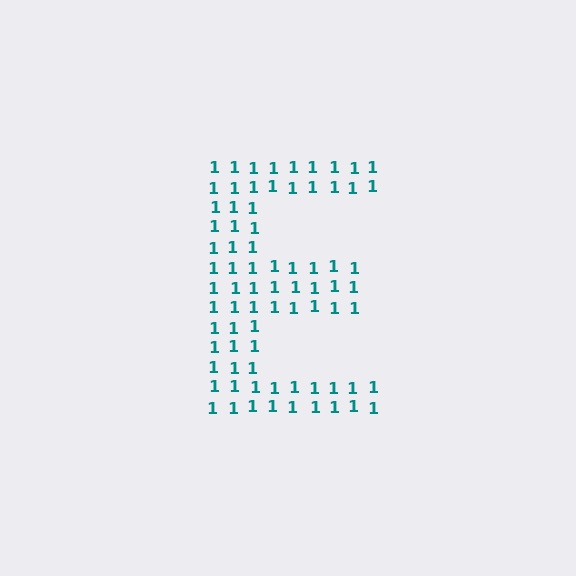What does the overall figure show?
The overall figure shows the letter E.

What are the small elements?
The small elements are digit 1's.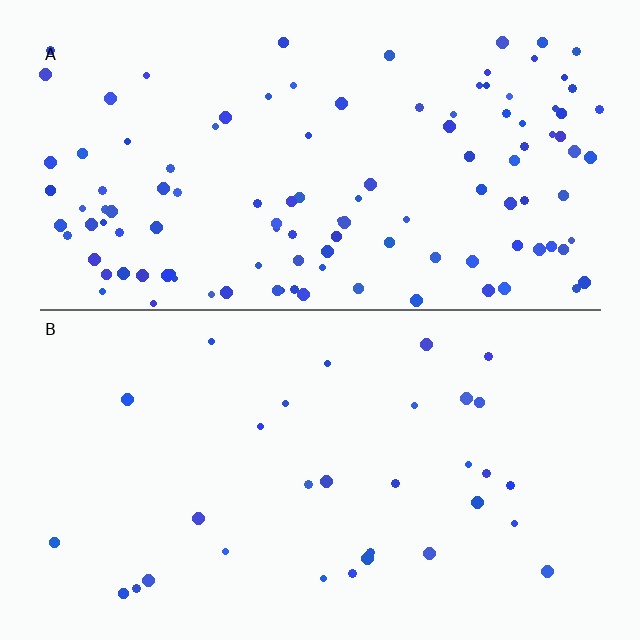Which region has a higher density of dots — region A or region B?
A (the top).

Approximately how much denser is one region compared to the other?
Approximately 3.7× — region A over region B.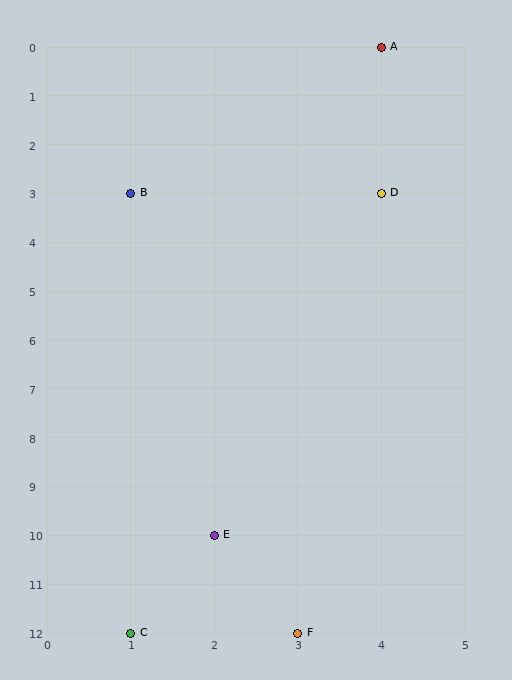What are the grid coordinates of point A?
Point A is at grid coordinates (4, 0).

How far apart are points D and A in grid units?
Points D and A are 3 rows apart.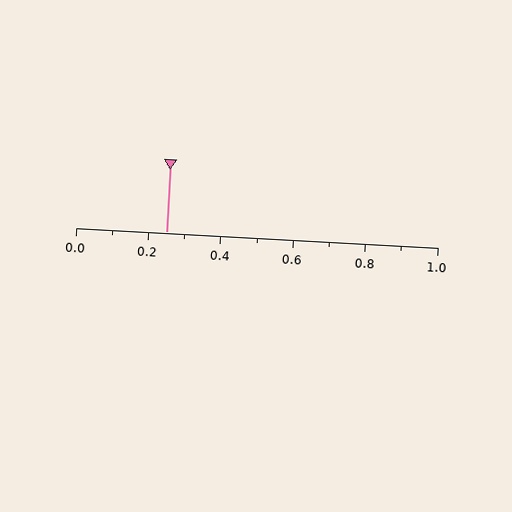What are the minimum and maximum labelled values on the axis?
The axis runs from 0.0 to 1.0.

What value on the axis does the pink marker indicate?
The marker indicates approximately 0.25.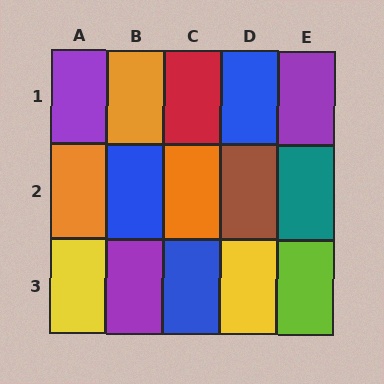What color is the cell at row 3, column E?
Lime.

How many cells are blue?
3 cells are blue.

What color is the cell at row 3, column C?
Blue.